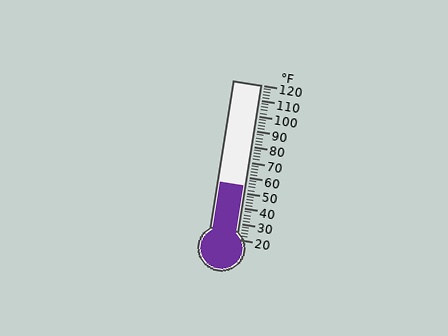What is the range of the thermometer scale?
The thermometer scale ranges from 20°F to 120°F.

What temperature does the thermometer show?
The thermometer shows approximately 54°F.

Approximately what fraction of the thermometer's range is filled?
The thermometer is filled to approximately 35% of its range.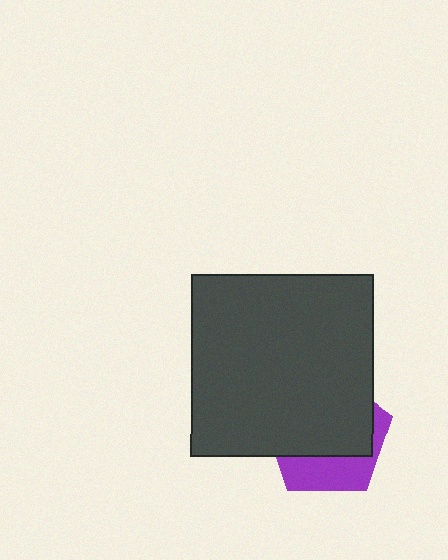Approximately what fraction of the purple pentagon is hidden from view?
Roughly 66% of the purple pentagon is hidden behind the dark gray square.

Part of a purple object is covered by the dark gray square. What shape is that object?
It is a pentagon.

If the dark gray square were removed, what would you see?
You would see the complete purple pentagon.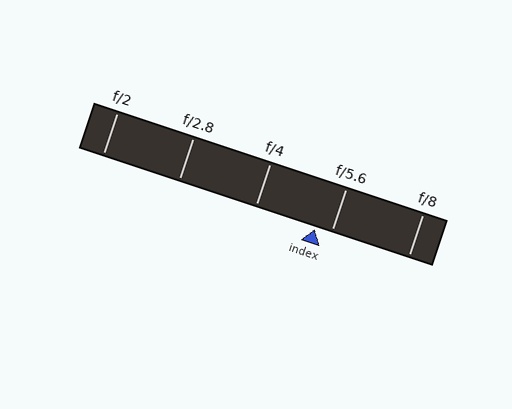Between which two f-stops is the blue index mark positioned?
The index mark is between f/4 and f/5.6.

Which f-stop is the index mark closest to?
The index mark is closest to f/5.6.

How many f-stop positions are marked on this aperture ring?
There are 5 f-stop positions marked.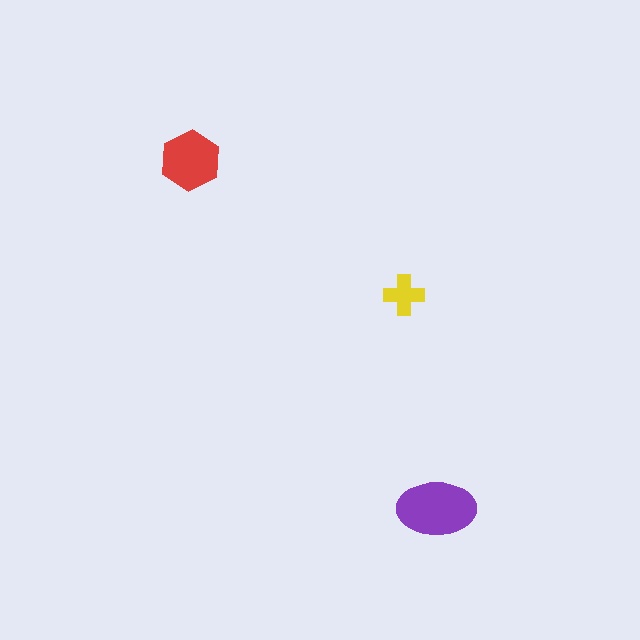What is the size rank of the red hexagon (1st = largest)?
2nd.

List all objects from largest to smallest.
The purple ellipse, the red hexagon, the yellow cross.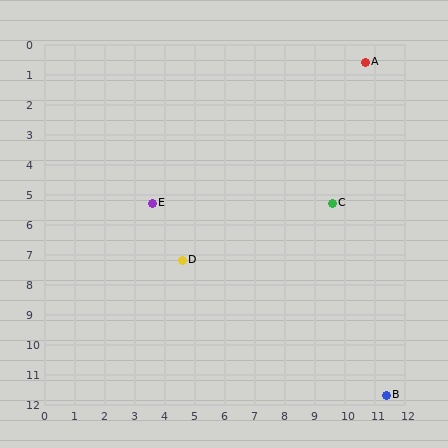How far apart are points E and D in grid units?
Points E and D are about 2.1 grid units apart.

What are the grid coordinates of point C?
Point C is at approximately (9.6, 5.3).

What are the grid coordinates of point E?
Point E is at approximately (3.6, 5.3).